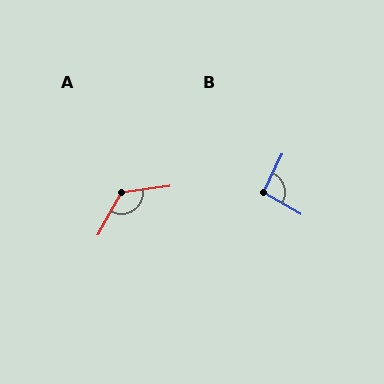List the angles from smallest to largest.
B (94°), A (126°).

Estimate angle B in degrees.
Approximately 94 degrees.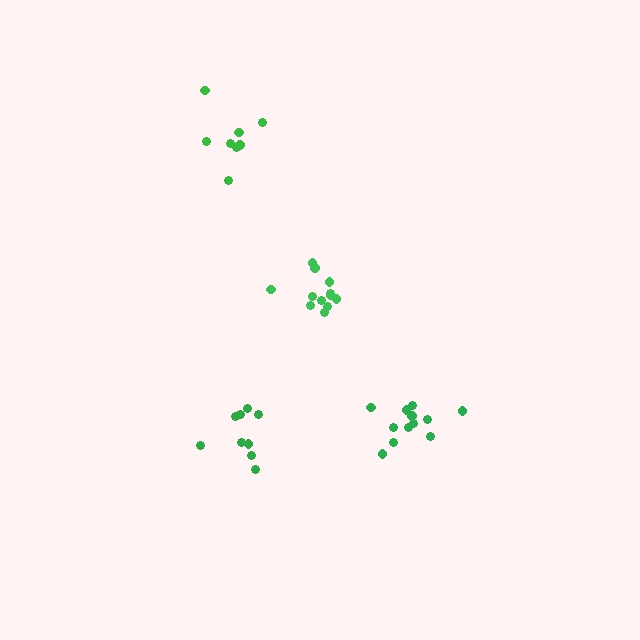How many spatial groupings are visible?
There are 4 spatial groupings.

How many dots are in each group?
Group 1: 8 dots, Group 2: 9 dots, Group 3: 12 dots, Group 4: 12 dots (41 total).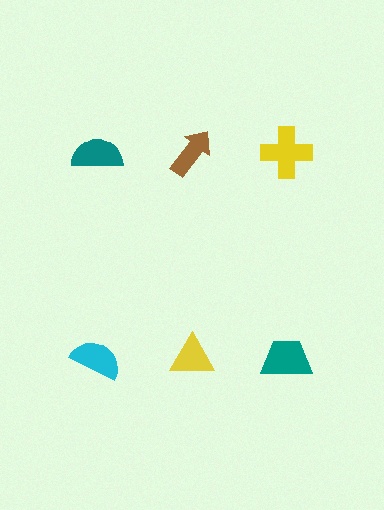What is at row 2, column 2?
A yellow triangle.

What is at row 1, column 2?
A brown arrow.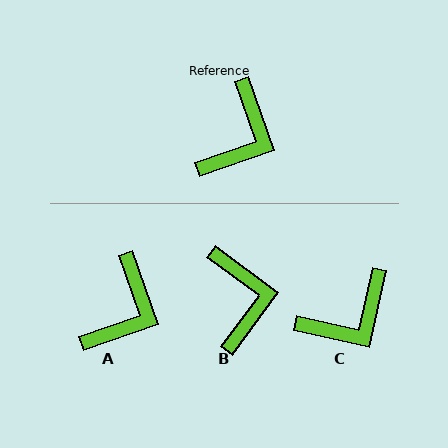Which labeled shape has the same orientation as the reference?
A.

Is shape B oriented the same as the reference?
No, it is off by about 35 degrees.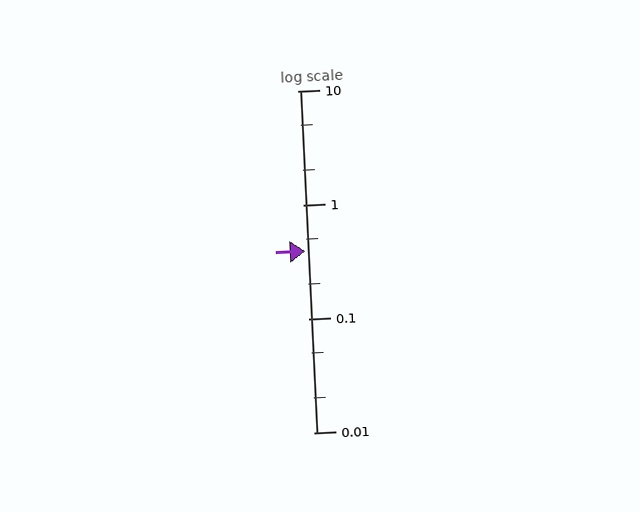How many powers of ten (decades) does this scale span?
The scale spans 3 decades, from 0.01 to 10.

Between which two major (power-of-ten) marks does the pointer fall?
The pointer is between 0.1 and 1.